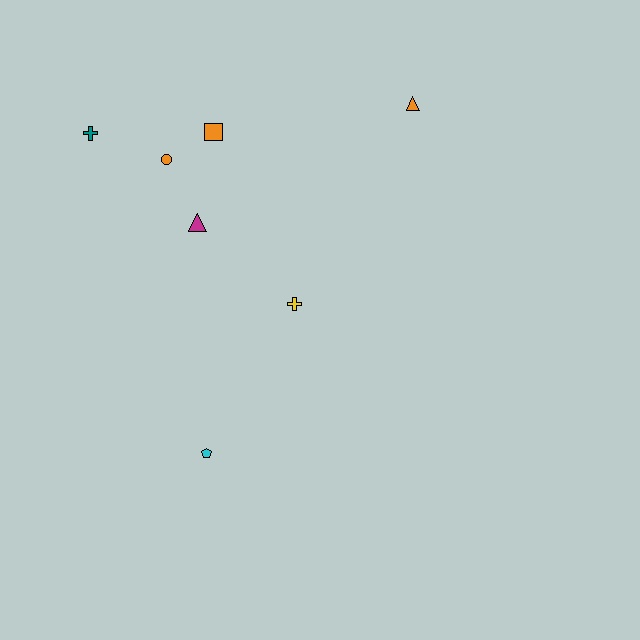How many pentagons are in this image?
There is 1 pentagon.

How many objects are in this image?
There are 7 objects.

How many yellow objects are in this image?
There is 1 yellow object.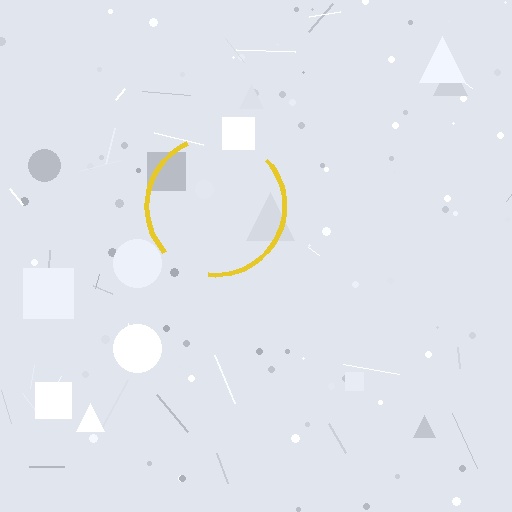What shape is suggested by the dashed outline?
The dashed outline suggests a circle.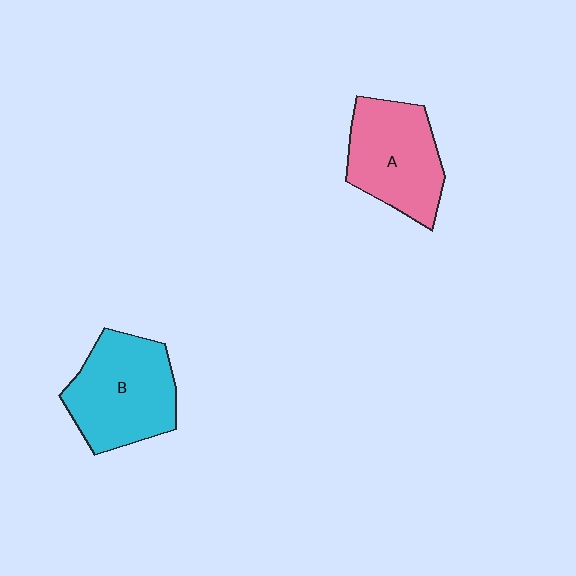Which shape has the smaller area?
Shape A (pink).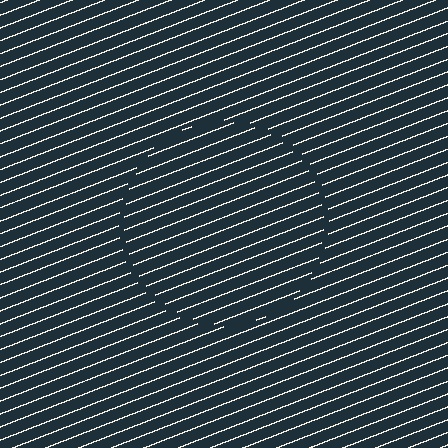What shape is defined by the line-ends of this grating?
An illusory circle. The interior of the shape contains the same grating, shifted by half a period — the contour is defined by the phase discontinuity where line-ends from the inner and outer gratings abut.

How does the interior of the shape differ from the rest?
The interior of the shape contains the same grating, shifted by half a period — the contour is defined by the phase discontinuity where line-ends from the inner and outer gratings abut.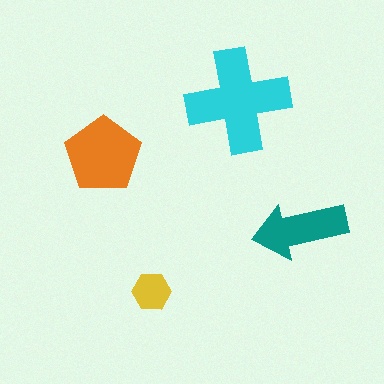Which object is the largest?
The cyan cross.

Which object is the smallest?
The yellow hexagon.